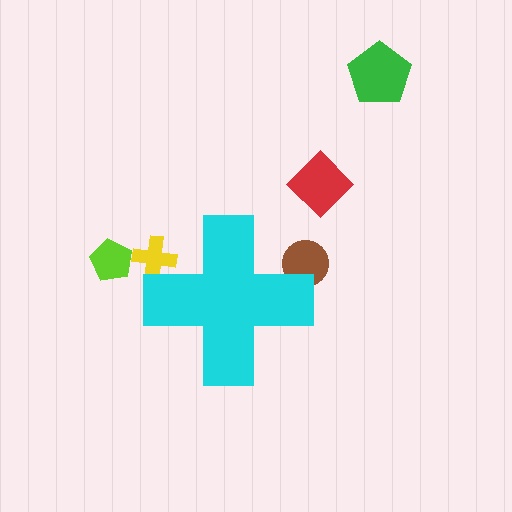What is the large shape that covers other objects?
A cyan cross.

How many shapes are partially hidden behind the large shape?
2 shapes are partially hidden.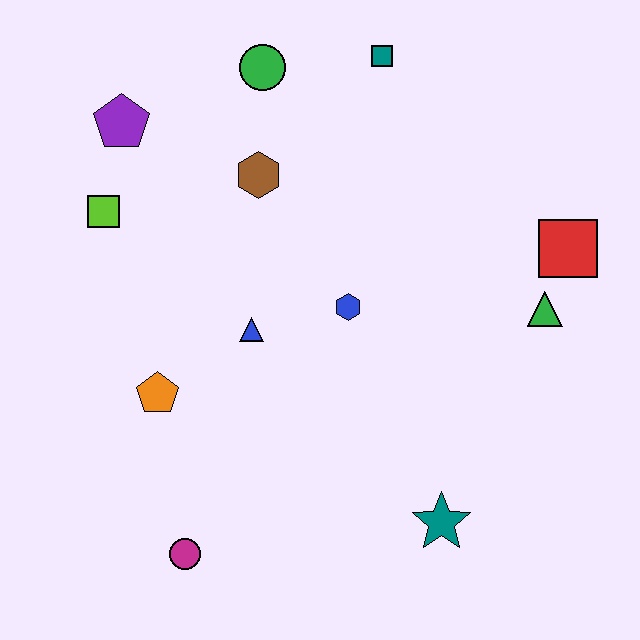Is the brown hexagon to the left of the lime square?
No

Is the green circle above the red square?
Yes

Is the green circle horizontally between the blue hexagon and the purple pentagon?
Yes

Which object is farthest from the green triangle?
The purple pentagon is farthest from the green triangle.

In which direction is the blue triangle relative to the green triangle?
The blue triangle is to the left of the green triangle.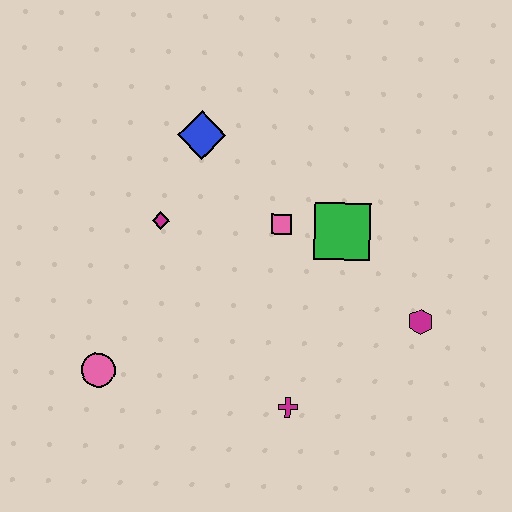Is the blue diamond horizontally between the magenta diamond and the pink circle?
No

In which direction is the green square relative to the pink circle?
The green square is to the right of the pink circle.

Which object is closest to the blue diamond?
The magenta diamond is closest to the blue diamond.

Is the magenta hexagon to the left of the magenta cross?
No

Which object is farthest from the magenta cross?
The blue diamond is farthest from the magenta cross.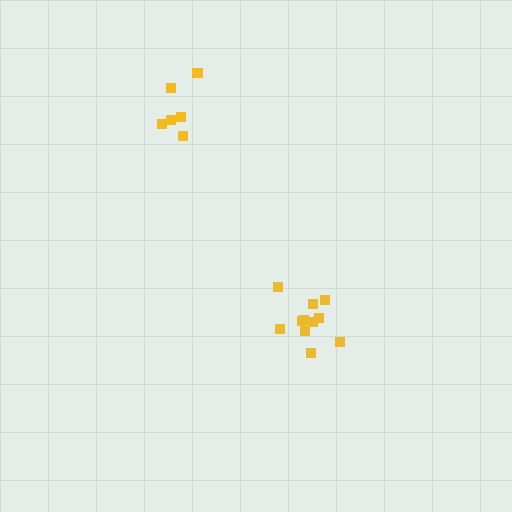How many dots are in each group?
Group 1: 6 dots, Group 2: 11 dots (17 total).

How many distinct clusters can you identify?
There are 2 distinct clusters.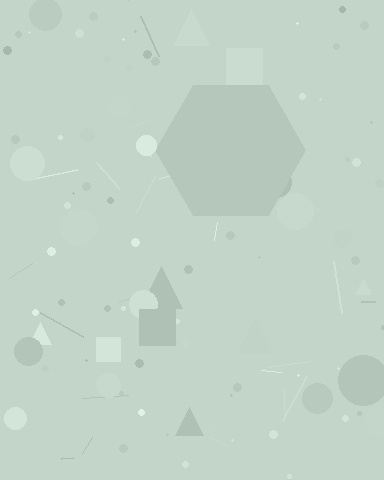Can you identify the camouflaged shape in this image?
The camouflaged shape is a hexagon.